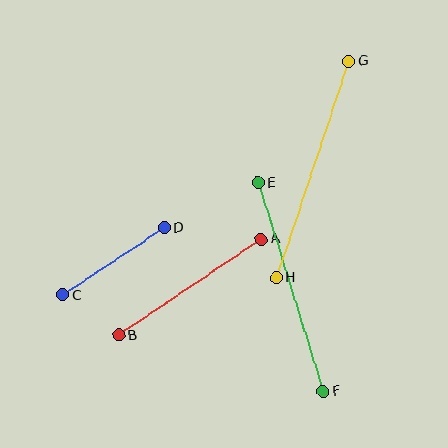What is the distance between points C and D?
The distance is approximately 122 pixels.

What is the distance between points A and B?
The distance is approximately 172 pixels.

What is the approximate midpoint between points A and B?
The midpoint is at approximately (190, 287) pixels.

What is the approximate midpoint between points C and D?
The midpoint is at approximately (114, 261) pixels.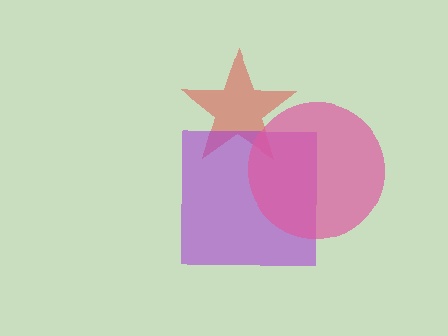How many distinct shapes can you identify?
There are 3 distinct shapes: a red star, a purple square, a pink circle.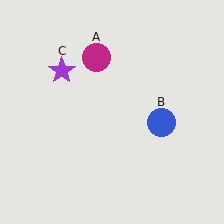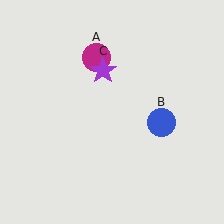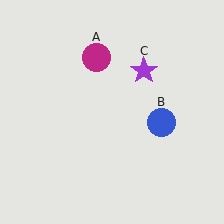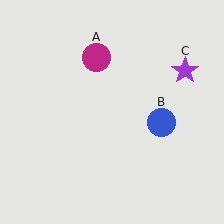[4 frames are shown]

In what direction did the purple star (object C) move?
The purple star (object C) moved right.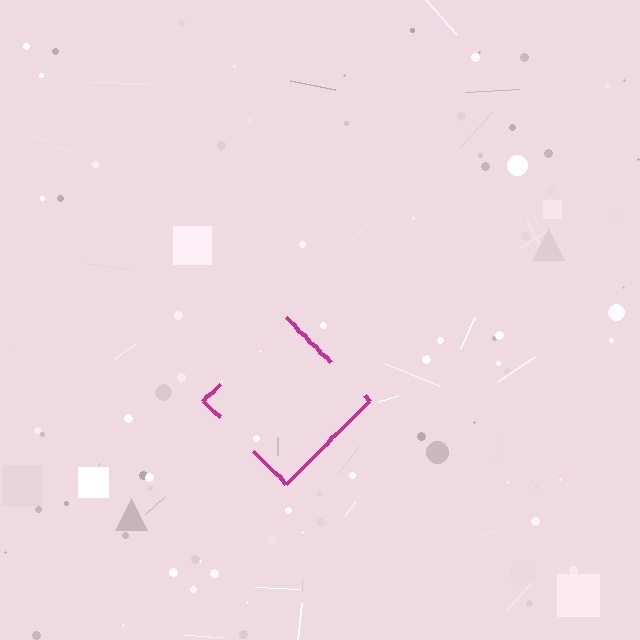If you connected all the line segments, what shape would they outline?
They would outline a diamond.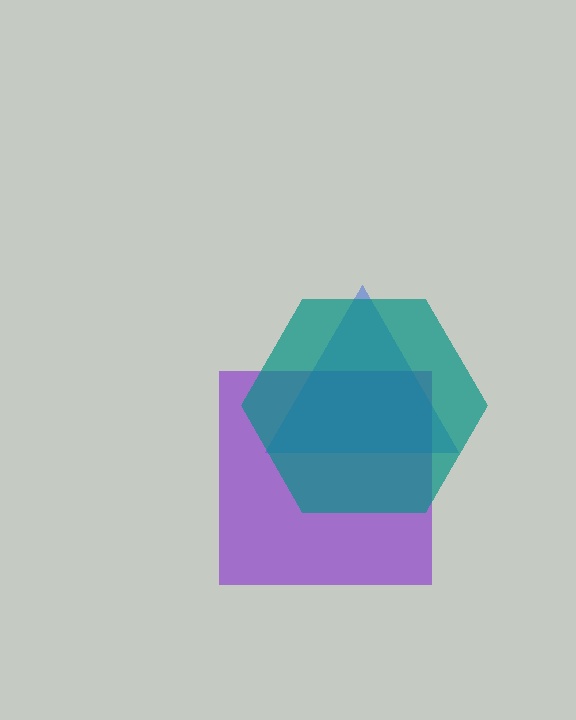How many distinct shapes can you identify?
There are 3 distinct shapes: a purple square, a blue triangle, a teal hexagon.